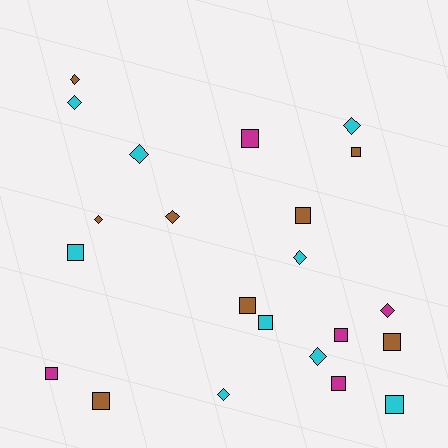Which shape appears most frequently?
Square, with 12 objects.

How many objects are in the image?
There are 22 objects.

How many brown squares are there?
There are 5 brown squares.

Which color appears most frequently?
Cyan, with 9 objects.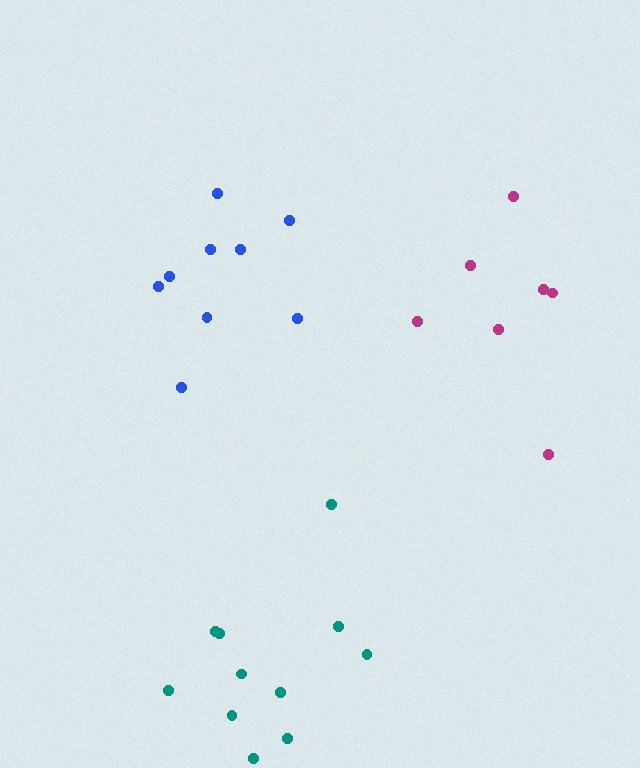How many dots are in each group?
Group 1: 9 dots, Group 2: 11 dots, Group 3: 7 dots (27 total).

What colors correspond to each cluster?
The clusters are colored: blue, teal, magenta.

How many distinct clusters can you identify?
There are 3 distinct clusters.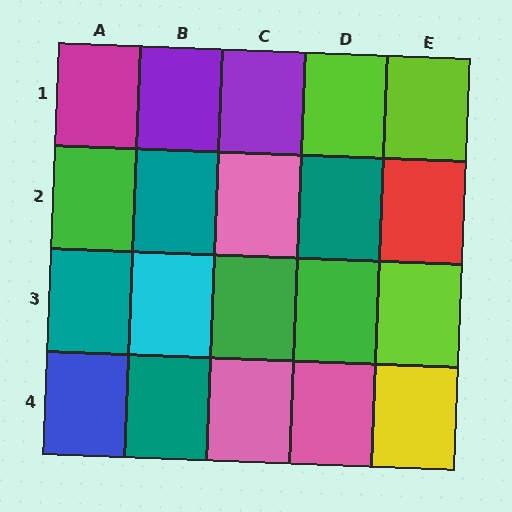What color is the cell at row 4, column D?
Pink.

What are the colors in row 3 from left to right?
Teal, cyan, green, green, lime.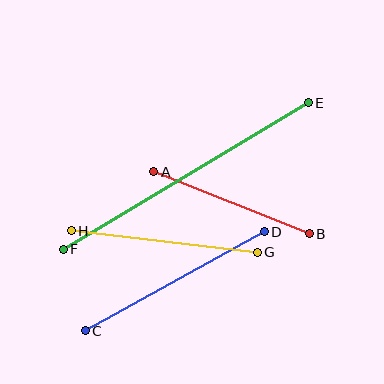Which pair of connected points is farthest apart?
Points E and F are farthest apart.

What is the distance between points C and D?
The distance is approximately 204 pixels.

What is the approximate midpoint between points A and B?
The midpoint is at approximately (232, 203) pixels.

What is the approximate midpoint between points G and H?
The midpoint is at approximately (164, 242) pixels.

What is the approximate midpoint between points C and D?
The midpoint is at approximately (175, 281) pixels.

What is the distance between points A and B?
The distance is approximately 167 pixels.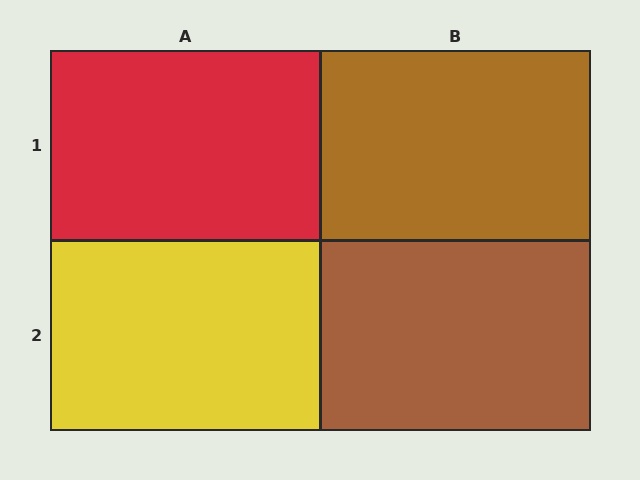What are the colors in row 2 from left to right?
Yellow, brown.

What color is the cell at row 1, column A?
Red.